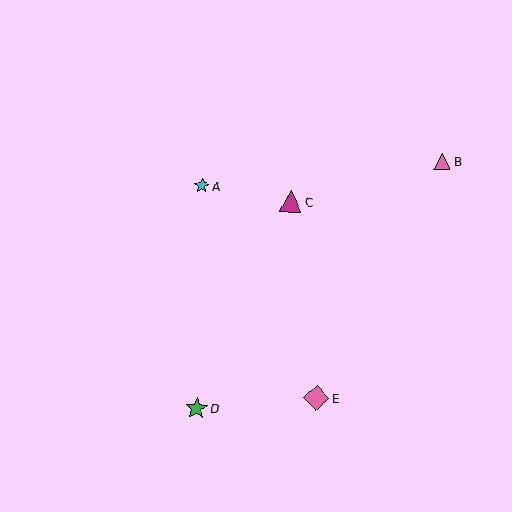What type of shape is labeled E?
Shape E is a pink diamond.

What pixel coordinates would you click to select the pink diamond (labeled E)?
Click at (316, 398) to select the pink diamond E.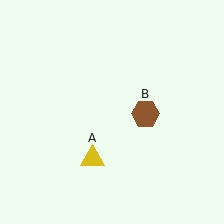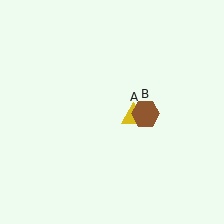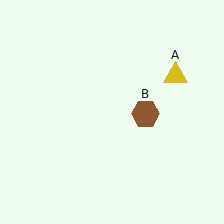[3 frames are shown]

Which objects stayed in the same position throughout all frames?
Brown hexagon (object B) remained stationary.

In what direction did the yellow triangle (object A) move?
The yellow triangle (object A) moved up and to the right.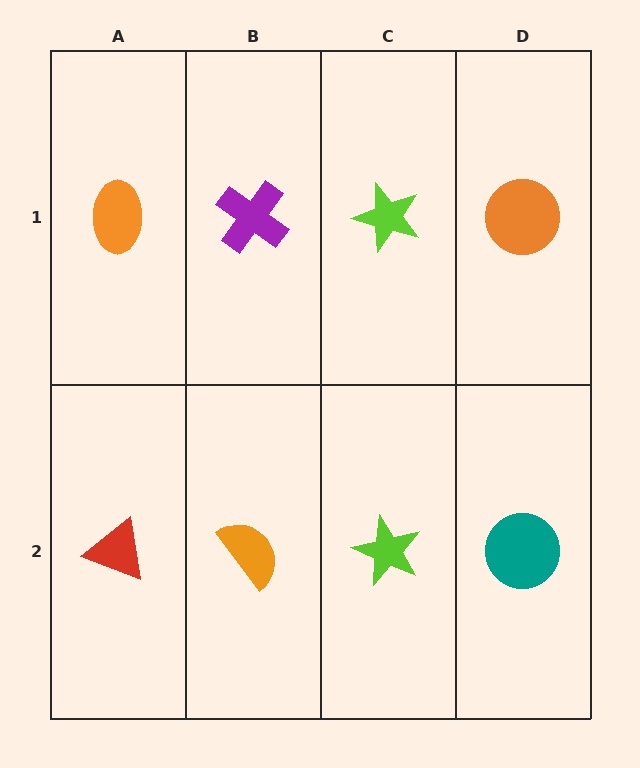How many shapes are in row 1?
4 shapes.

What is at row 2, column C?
A lime star.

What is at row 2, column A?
A red triangle.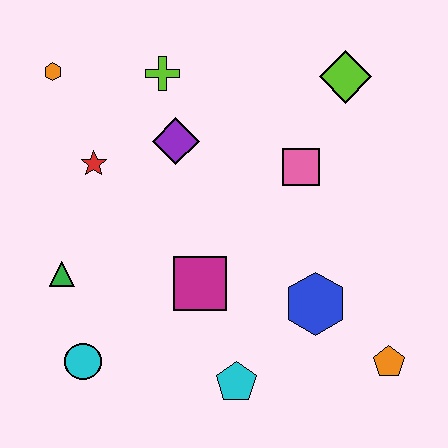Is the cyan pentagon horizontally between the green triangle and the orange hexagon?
No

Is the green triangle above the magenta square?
Yes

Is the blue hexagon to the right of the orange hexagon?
Yes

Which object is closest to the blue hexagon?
The orange pentagon is closest to the blue hexagon.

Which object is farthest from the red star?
The orange pentagon is farthest from the red star.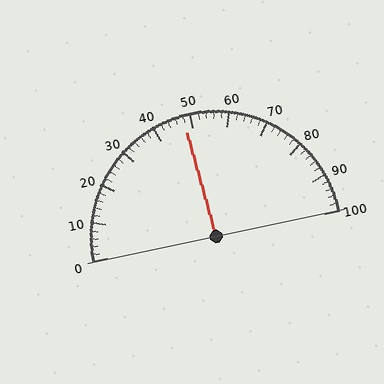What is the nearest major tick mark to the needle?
The nearest major tick mark is 50.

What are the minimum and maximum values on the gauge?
The gauge ranges from 0 to 100.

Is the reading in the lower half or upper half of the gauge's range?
The reading is in the lower half of the range (0 to 100).